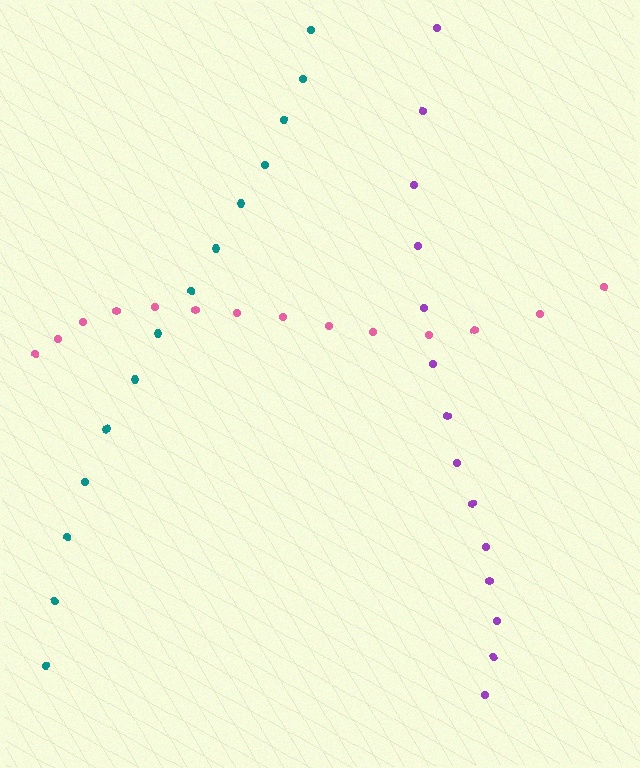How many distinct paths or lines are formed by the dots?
There are 3 distinct paths.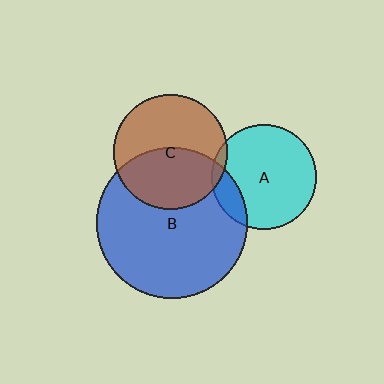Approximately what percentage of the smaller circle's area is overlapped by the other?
Approximately 15%.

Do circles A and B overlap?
Yes.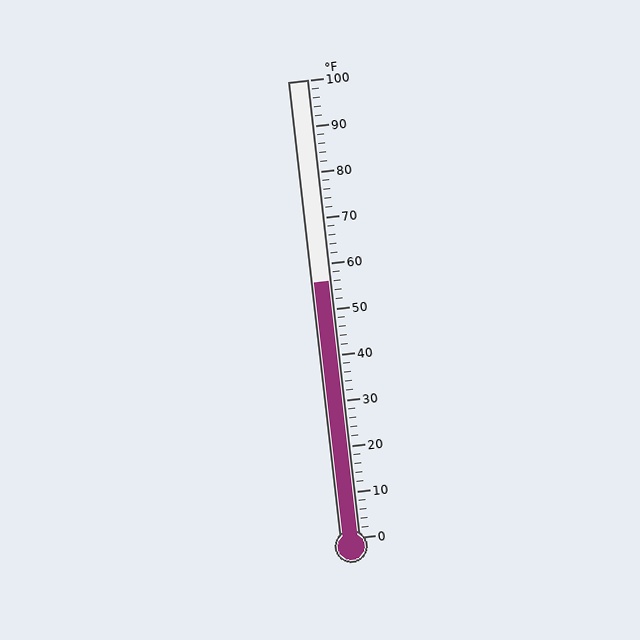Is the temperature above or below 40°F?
The temperature is above 40°F.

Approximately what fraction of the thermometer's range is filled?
The thermometer is filled to approximately 55% of its range.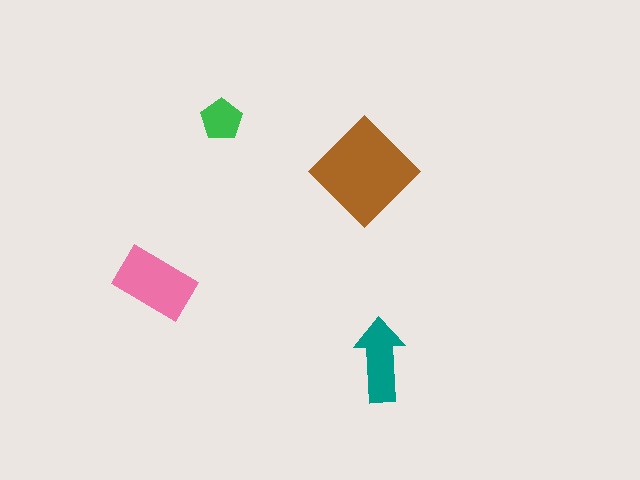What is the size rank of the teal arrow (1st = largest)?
3rd.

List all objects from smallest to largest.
The green pentagon, the teal arrow, the pink rectangle, the brown diamond.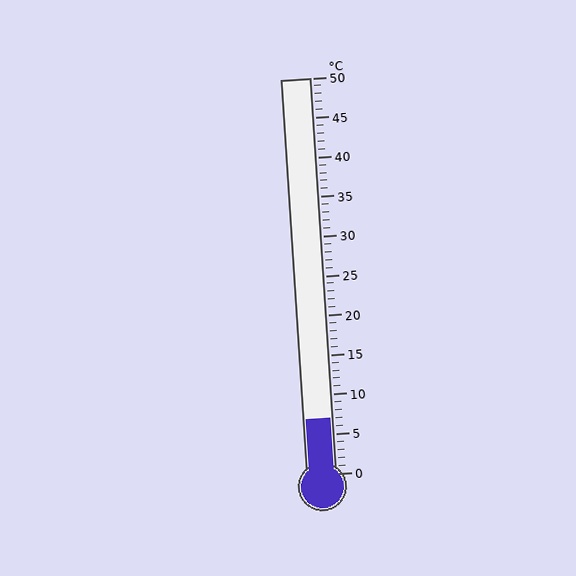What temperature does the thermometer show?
The thermometer shows approximately 7°C.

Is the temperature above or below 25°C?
The temperature is below 25°C.